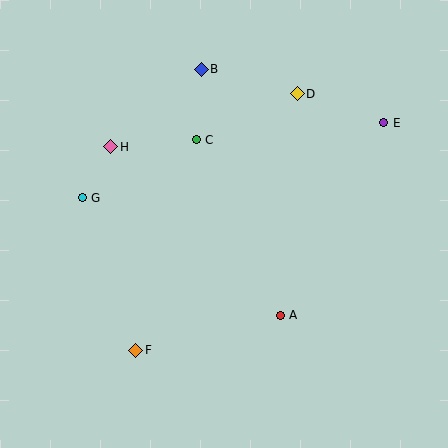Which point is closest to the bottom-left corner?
Point F is closest to the bottom-left corner.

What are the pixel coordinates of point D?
Point D is at (297, 94).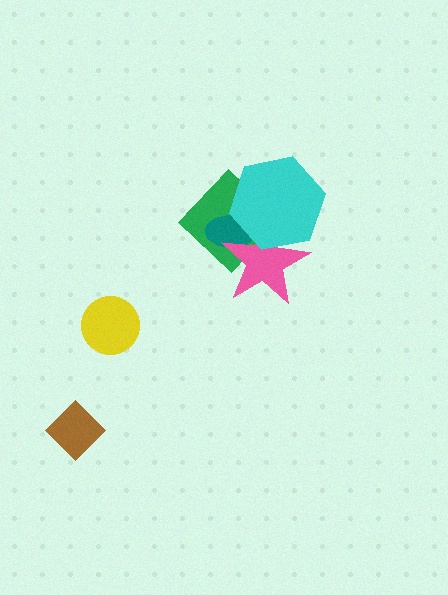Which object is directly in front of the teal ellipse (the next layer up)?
The pink star is directly in front of the teal ellipse.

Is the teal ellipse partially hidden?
Yes, it is partially covered by another shape.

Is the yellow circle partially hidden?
No, no other shape covers it.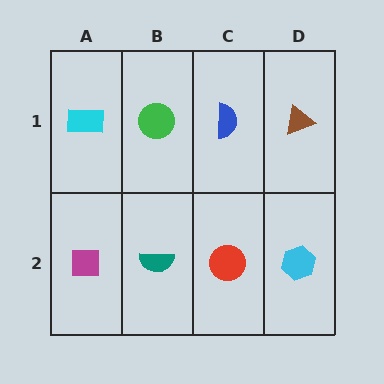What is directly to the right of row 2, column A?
A teal semicircle.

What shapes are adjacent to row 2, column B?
A green circle (row 1, column B), a magenta square (row 2, column A), a red circle (row 2, column C).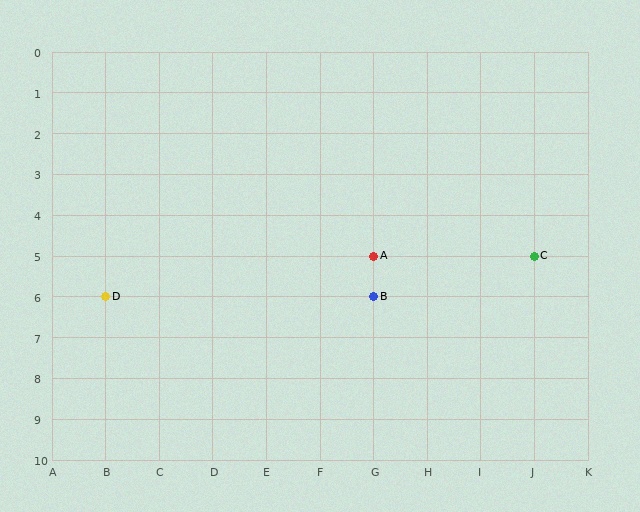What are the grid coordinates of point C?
Point C is at grid coordinates (J, 5).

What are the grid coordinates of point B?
Point B is at grid coordinates (G, 6).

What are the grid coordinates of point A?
Point A is at grid coordinates (G, 5).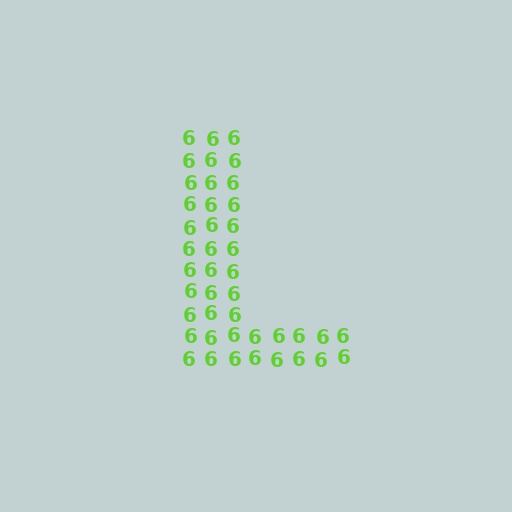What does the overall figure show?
The overall figure shows the letter L.